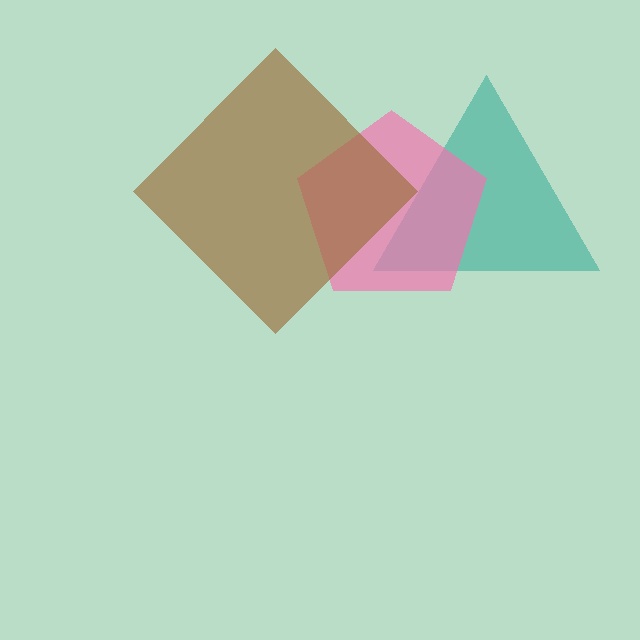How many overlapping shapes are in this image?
There are 3 overlapping shapes in the image.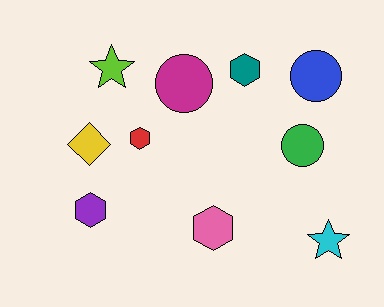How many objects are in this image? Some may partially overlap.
There are 10 objects.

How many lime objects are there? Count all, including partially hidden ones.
There is 1 lime object.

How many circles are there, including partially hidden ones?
There are 3 circles.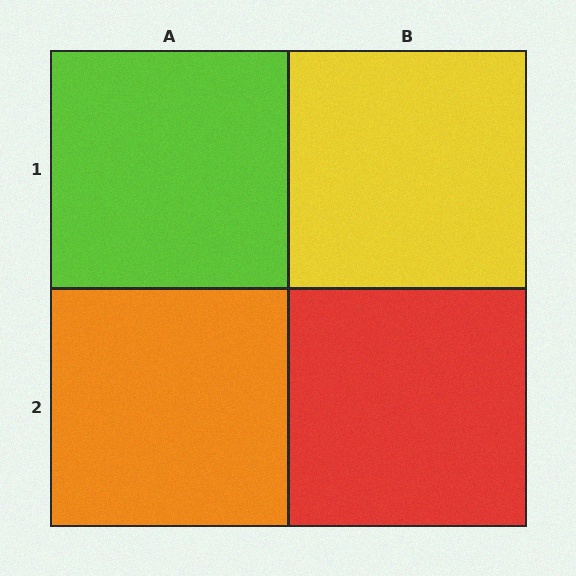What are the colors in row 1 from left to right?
Lime, yellow.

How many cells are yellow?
1 cell is yellow.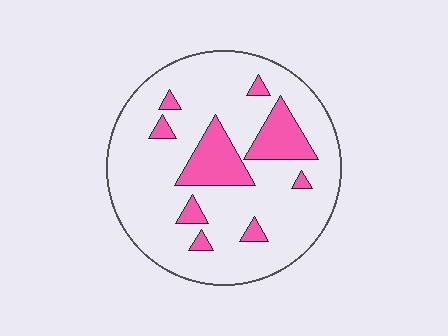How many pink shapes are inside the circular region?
9.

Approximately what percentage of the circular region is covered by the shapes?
Approximately 20%.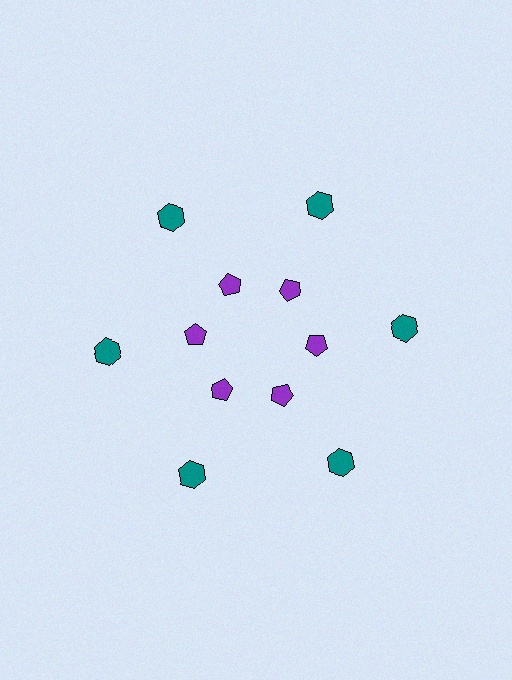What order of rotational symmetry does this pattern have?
This pattern has 6-fold rotational symmetry.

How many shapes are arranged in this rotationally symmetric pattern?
There are 12 shapes, arranged in 6 groups of 2.